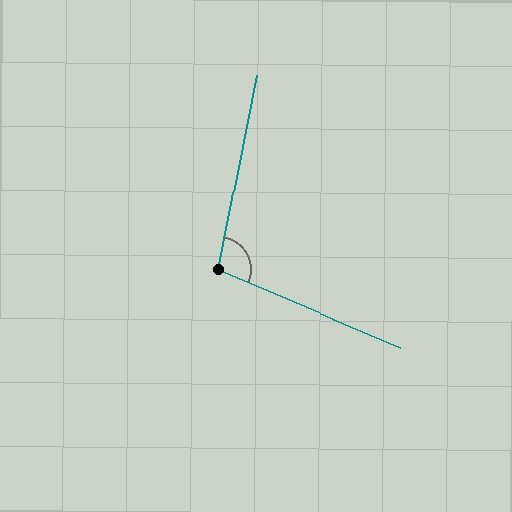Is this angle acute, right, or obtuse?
It is obtuse.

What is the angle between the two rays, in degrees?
Approximately 102 degrees.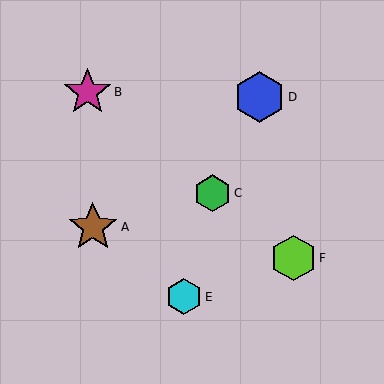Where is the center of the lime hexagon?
The center of the lime hexagon is at (294, 258).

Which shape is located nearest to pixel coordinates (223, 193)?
The green hexagon (labeled C) at (212, 193) is nearest to that location.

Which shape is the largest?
The blue hexagon (labeled D) is the largest.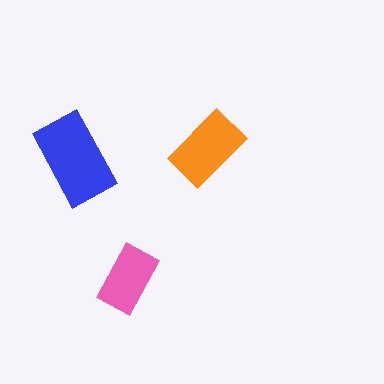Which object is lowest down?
The pink rectangle is bottommost.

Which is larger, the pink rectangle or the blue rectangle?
The blue one.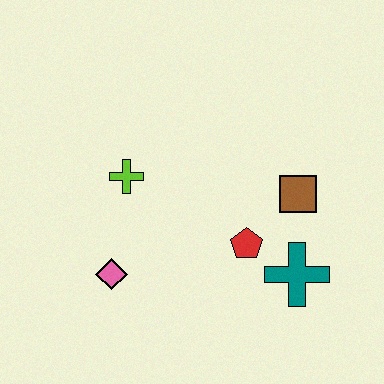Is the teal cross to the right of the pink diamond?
Yes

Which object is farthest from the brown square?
The pink diamond is farthest from the brown square.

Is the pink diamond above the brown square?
No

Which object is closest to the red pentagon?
The teal cross is closest to the red pentagon.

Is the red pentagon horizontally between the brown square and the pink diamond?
Yes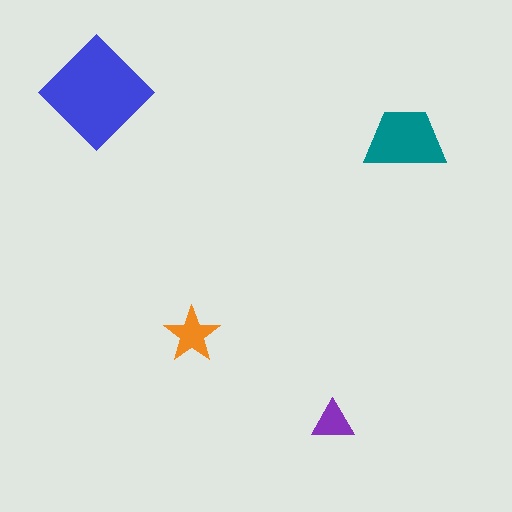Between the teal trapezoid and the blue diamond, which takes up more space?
The blue diamond.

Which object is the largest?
The blue diamond.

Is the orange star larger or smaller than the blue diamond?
Smaller.